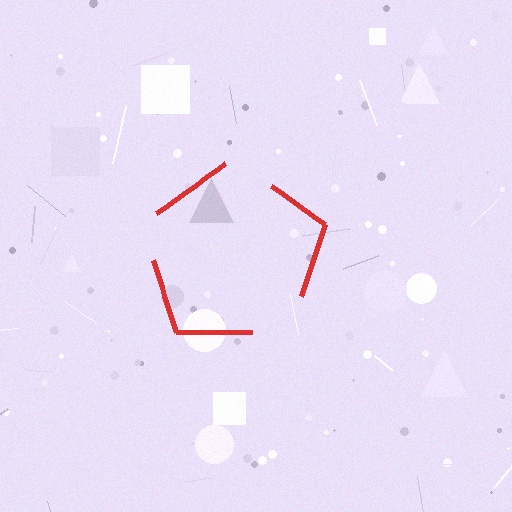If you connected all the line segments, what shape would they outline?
They would outline a pentagon.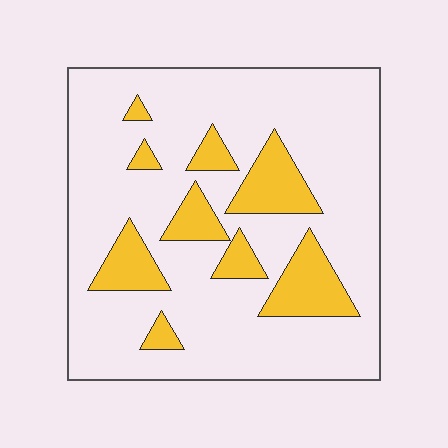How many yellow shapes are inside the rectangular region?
9.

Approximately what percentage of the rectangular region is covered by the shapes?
Approximately 20%.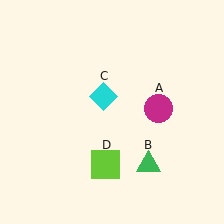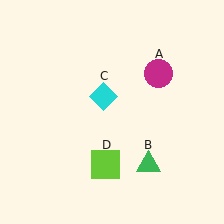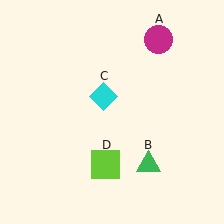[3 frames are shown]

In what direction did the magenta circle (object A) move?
The magenta circle (object A) moved up.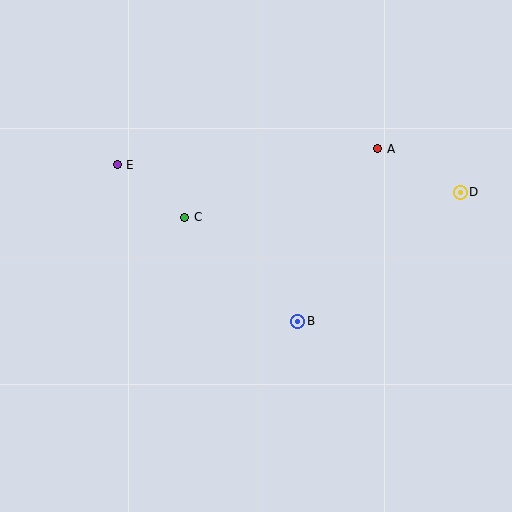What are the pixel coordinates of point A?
Point A is at (378, 149).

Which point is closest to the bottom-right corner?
Point B is closest to the bottom-right corner.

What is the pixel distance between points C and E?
The distance between C and E is 86 pixels.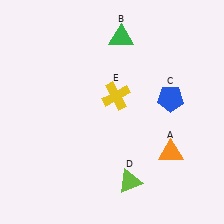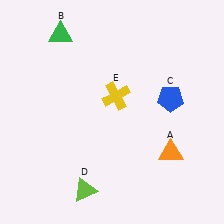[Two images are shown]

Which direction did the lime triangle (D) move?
The lime triangle (D) moved left.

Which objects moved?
The objects that moved are: the green triangle (B), the lime triangle (D).